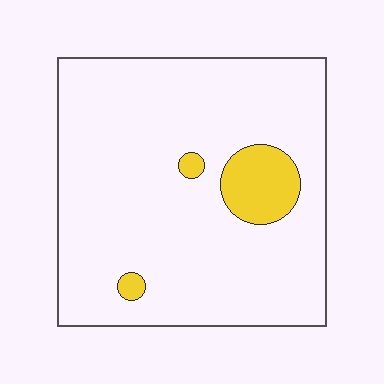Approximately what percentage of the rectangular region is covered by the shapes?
Approximately 10%.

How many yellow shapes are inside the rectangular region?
3.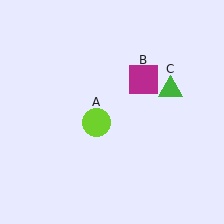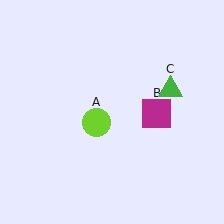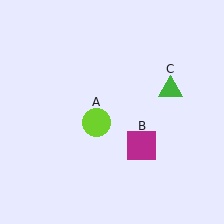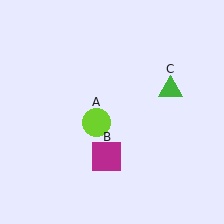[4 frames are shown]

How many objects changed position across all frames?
1 object changed position: magenta square (object B).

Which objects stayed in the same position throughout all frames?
Lime circle (object A) and green triangle (object C) remained stationary.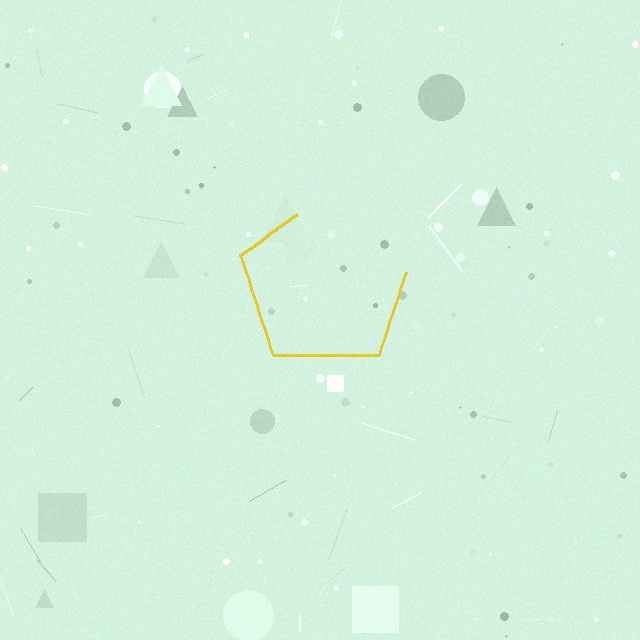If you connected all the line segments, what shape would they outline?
They would outline a pentagon.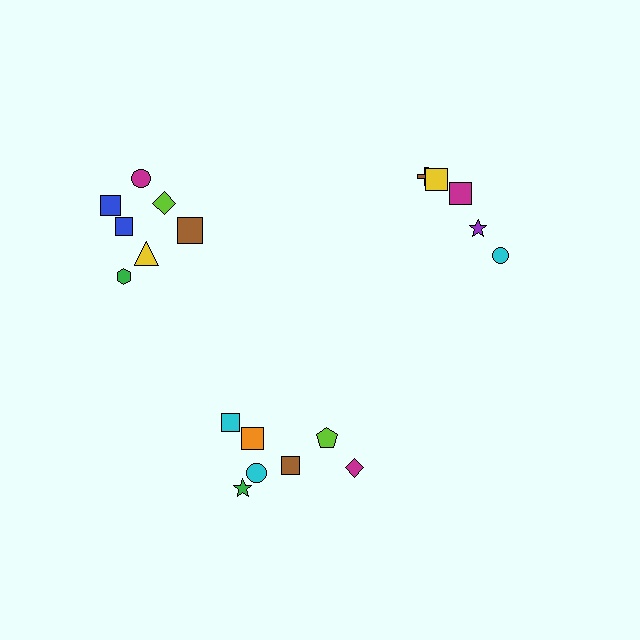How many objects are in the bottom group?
There are 7 objects.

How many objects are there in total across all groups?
There are 19 objects.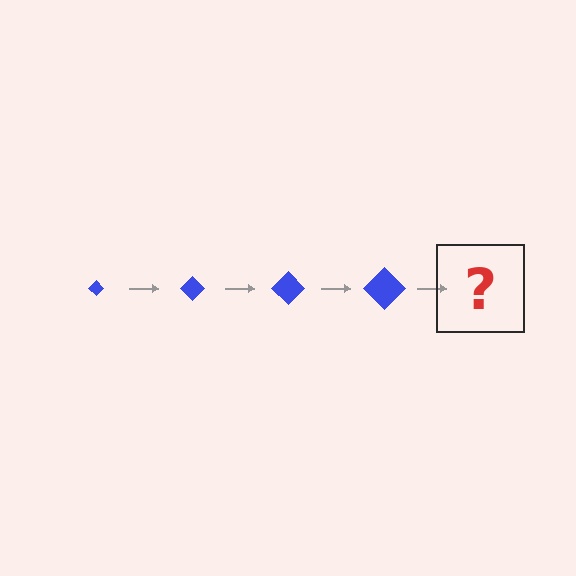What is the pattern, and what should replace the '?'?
The pattern is that the diamond gets progressively larger each step. The '?' should be a blue diamond, larger than the previous one.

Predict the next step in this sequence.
The next step is a blue diamond, larger than the previous one.